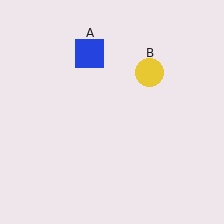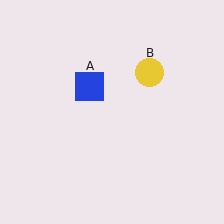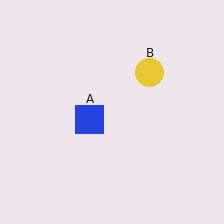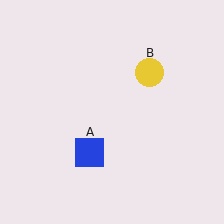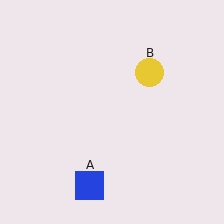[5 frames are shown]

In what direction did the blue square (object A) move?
The blue square (object A) moved down.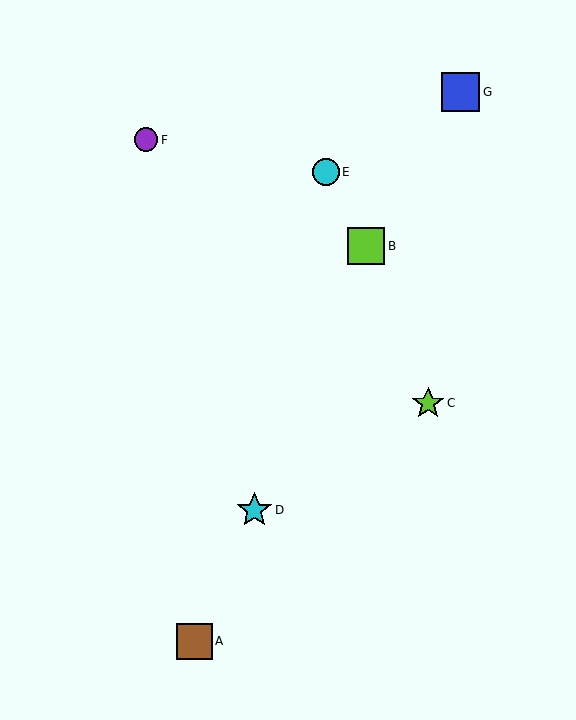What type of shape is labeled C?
Shape C is a lime star.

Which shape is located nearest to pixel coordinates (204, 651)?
The brown square (labeled A) at (194, 641) is nearest to that location.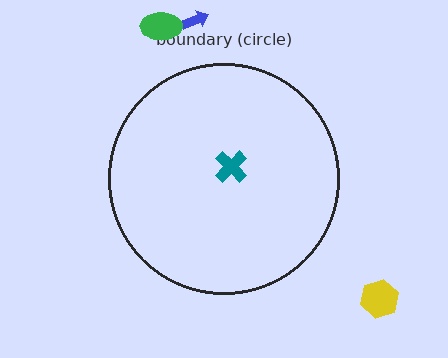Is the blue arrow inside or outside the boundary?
Outside.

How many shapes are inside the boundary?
1 inside, 3 outside.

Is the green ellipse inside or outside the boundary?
Outside.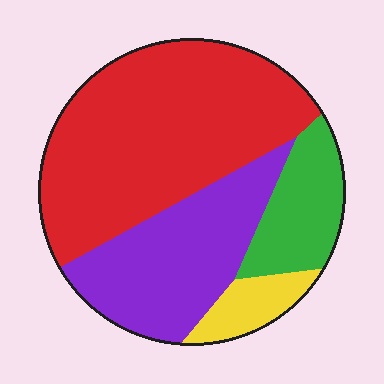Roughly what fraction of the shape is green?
Green takes up about one eighth (1/8) of the shape.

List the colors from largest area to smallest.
From largest to smallest: red, purple, green, yellow.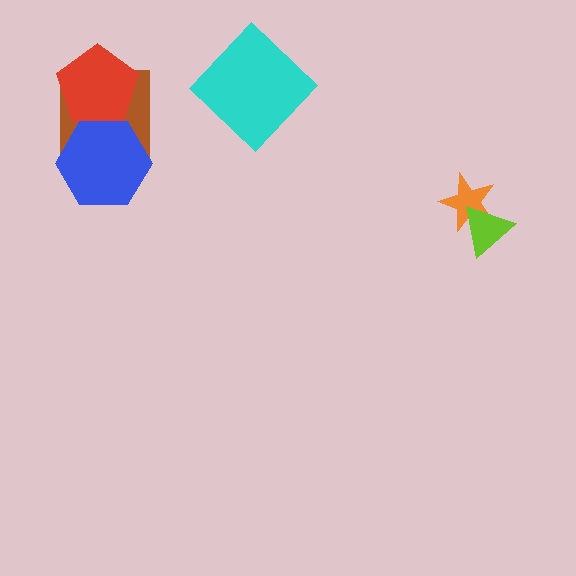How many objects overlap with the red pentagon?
2 objects overlap with the red pentagon.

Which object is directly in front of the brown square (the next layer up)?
The red pentagon is directly in front of the brown square.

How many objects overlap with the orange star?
1 object overlaps with the orange star.